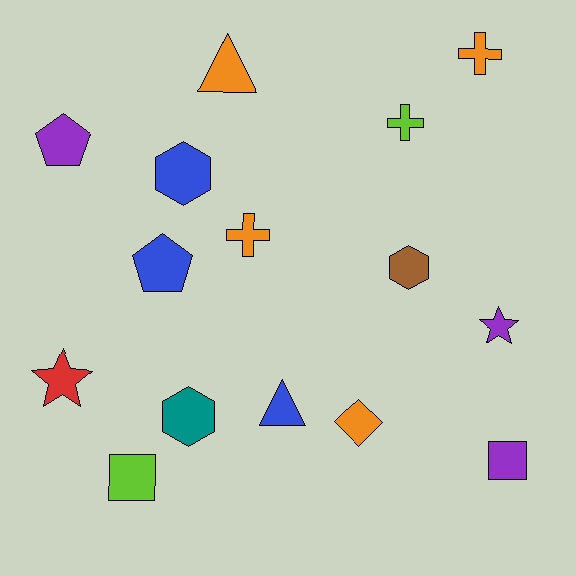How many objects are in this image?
There are 15 objects.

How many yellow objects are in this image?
There are no yellow objects.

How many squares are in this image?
There are 2 squares.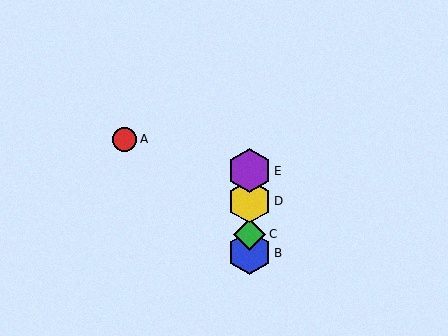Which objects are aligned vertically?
Objects B, C, D, E are aligned vertically.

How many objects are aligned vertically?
4 objects (B, C, D, E) are aligned vertically.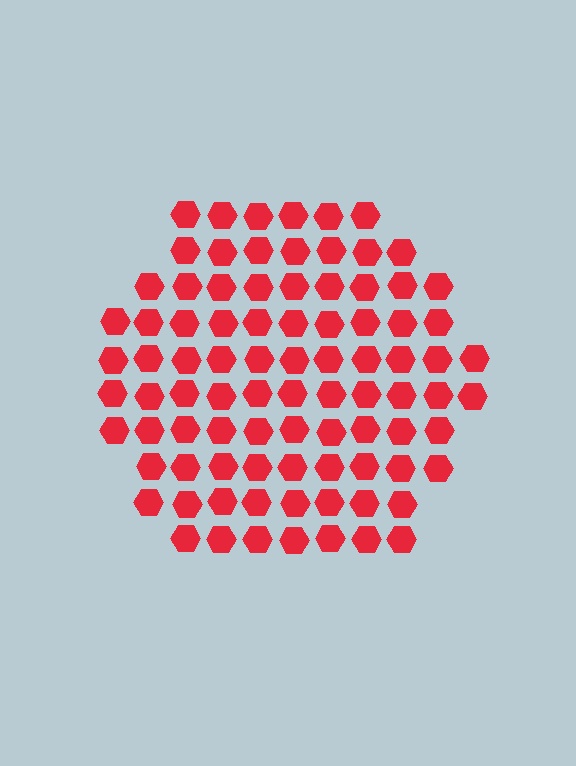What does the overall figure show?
The overall figure shows a hexagon.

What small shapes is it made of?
It is made of small hexagons.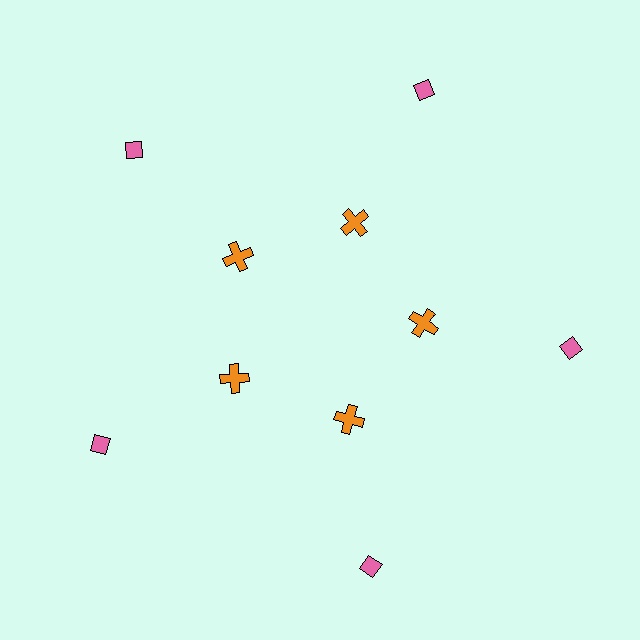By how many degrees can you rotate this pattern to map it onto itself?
The pattern maps onto itself every 72 degrees of rotation.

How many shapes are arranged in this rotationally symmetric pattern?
There are 10 shapes, arranged in 5 groups of 2.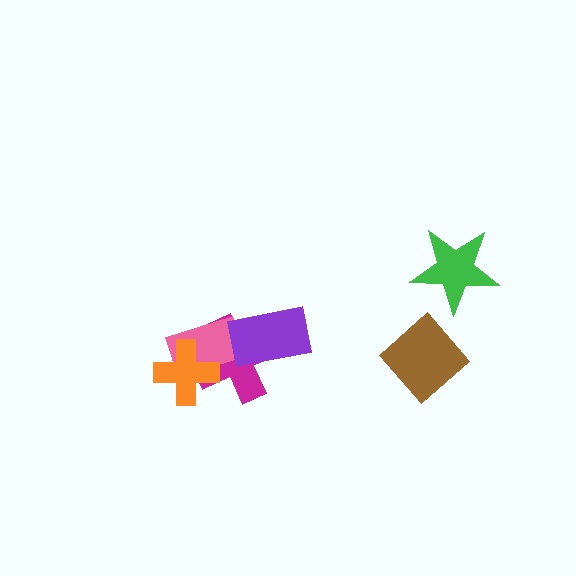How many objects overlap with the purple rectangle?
2 objects overlap with the purple rectangle.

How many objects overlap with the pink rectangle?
3 objects overlap with the pink rectangle.